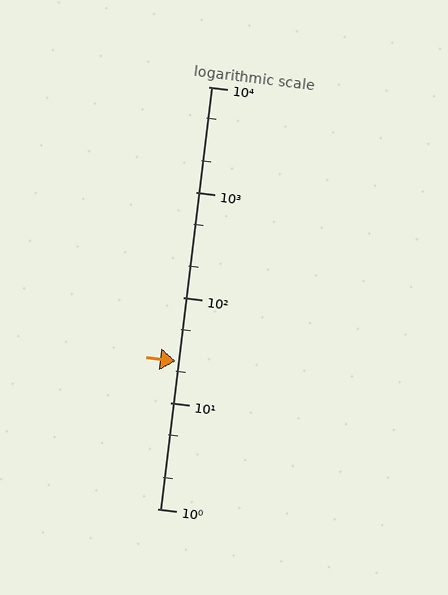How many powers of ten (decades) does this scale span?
The scale spans 4 decades, from 1 to 10000.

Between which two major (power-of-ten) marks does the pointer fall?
The pointer is between 10 and 100.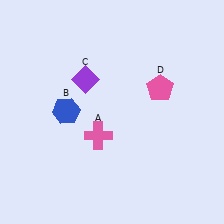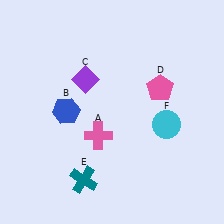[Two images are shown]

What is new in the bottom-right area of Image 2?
A cyan circle (F) was added in the bottom-right area of Image 2.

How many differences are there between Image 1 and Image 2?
There are 2 differences between the two images.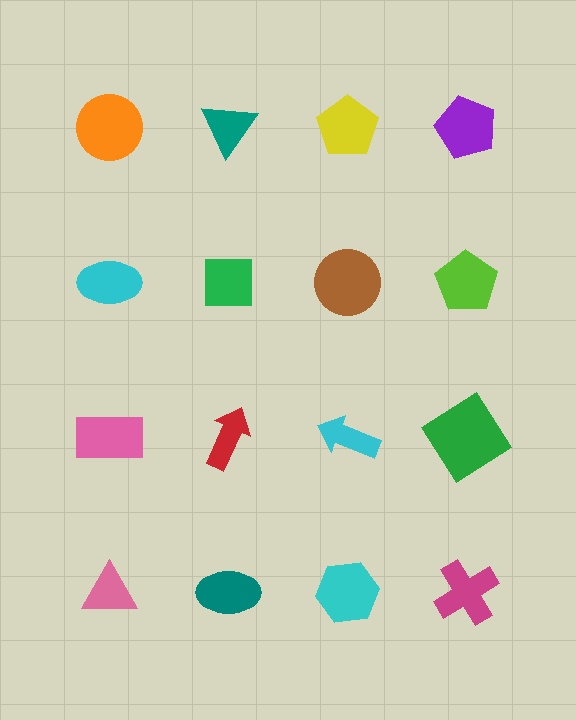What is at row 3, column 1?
A pink rectangle.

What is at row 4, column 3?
A cyan hexagon.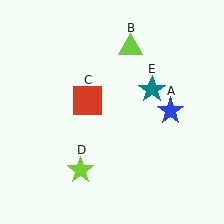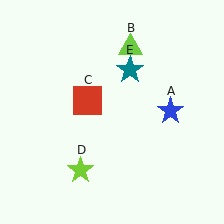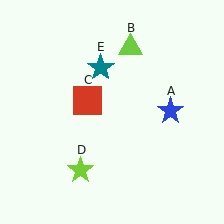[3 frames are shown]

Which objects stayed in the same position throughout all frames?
Blue star (object A) and lime triangle (object B) and red square (object C) and lime star (object D) remained stationary.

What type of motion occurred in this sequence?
The teal star (object E) rotated counterclockwise around the center of the scene.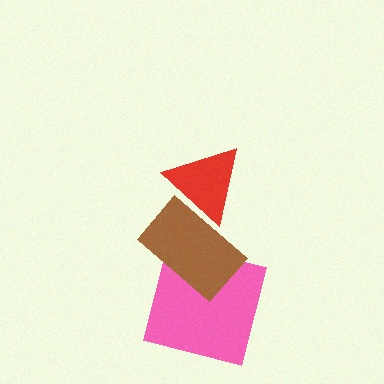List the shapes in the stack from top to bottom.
From top to bottom: the red triangle, the brown rectangle, the pink square.